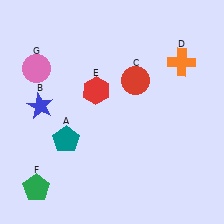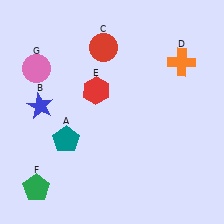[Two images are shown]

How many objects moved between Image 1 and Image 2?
1 object moved between the two images.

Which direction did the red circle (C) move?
The red circle (C) moved up.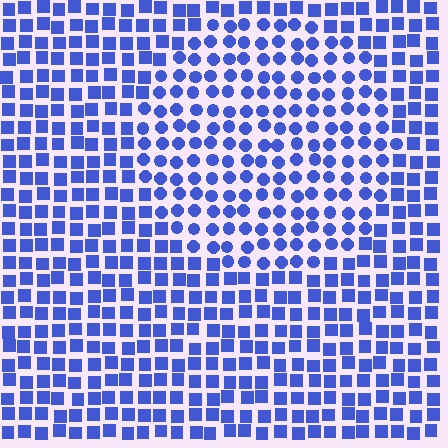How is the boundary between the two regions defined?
The boundary is defined by a change in element shape: circles inside vs. squares outside. All elements share the same color and spacing.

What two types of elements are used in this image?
The image uses circles inside the circle region and squares outside it.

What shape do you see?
I see a circle.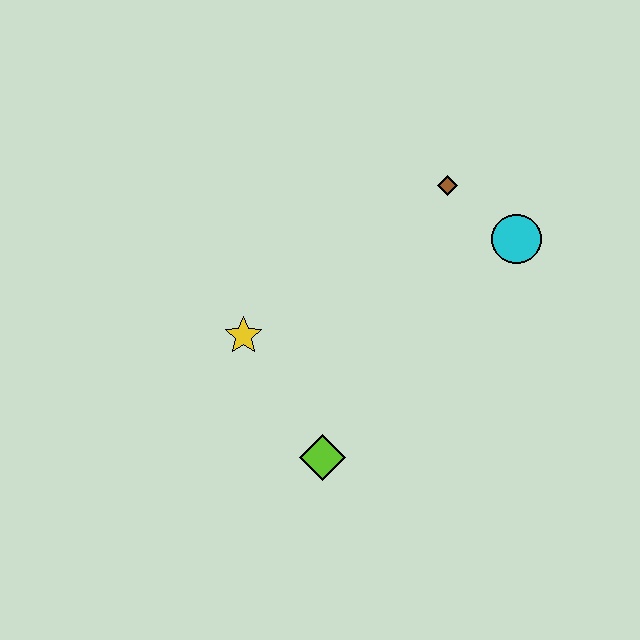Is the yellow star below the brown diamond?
Yes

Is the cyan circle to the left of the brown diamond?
No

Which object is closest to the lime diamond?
The yellow star is closest to the lime diamond.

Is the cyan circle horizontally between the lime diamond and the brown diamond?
No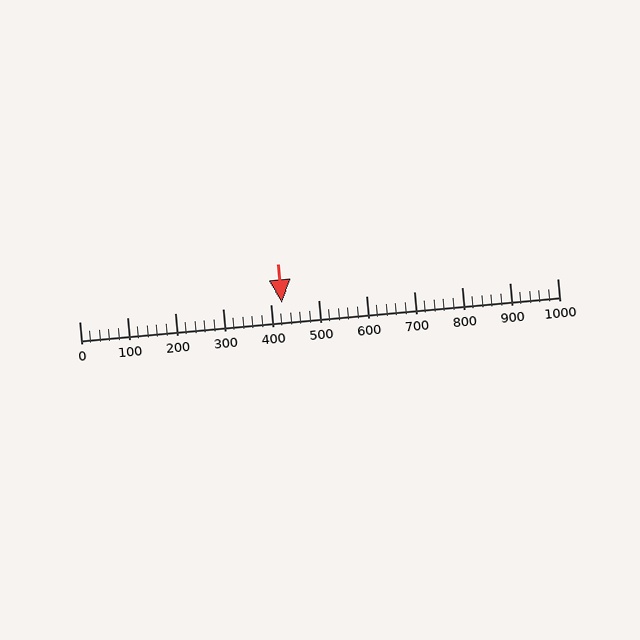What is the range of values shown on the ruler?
The ruler shows values from 0 to 1000.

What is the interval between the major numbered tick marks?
The major tick marks are spaced 100 units apart.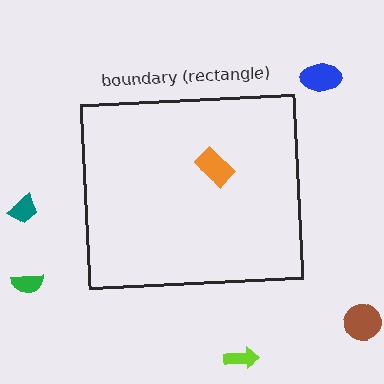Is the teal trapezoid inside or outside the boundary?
Outside.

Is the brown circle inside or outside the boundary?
Outside.